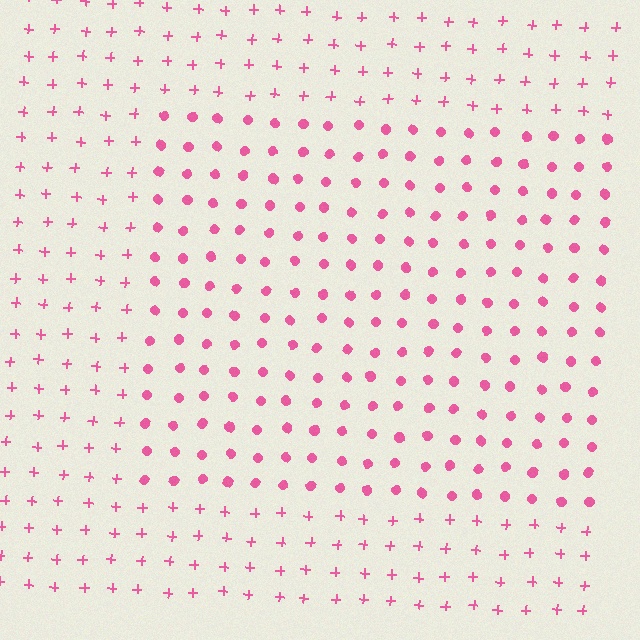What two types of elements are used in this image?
The image uses circles inside the rectangle region and plus signs outside it.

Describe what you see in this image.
The image is filled with small pink elements arranged in a uniform grid. A rectangle-shaped region contains circles, while the surrounding area contains plus signs. The boundary is defined purely by the change in element shape.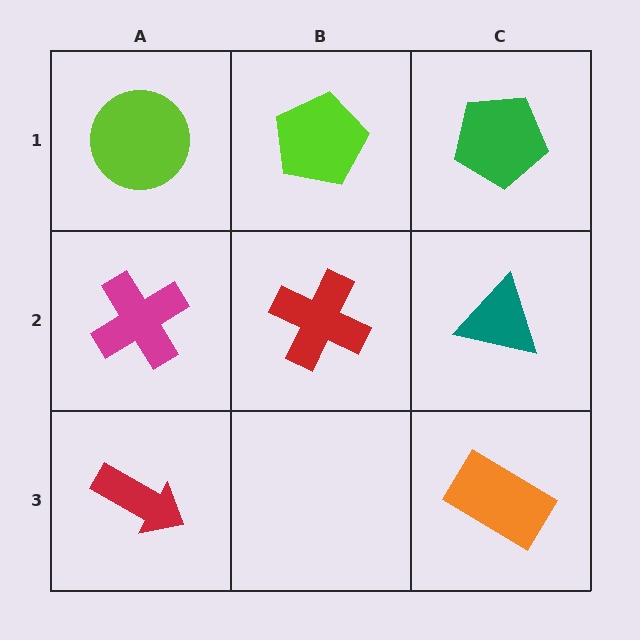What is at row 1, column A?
A lime circle.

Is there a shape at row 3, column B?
No, that cell is empty.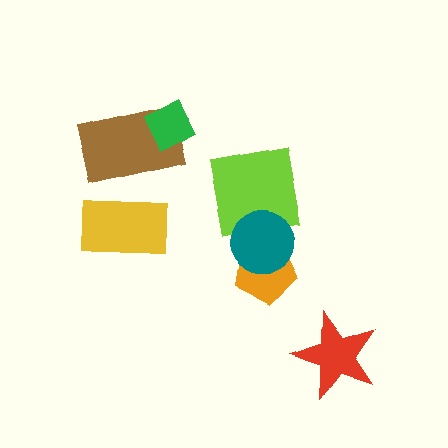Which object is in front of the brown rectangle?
The green diamond is in front of the brown rectangle.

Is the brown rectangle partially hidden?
Yes, it is partially covered by another shape.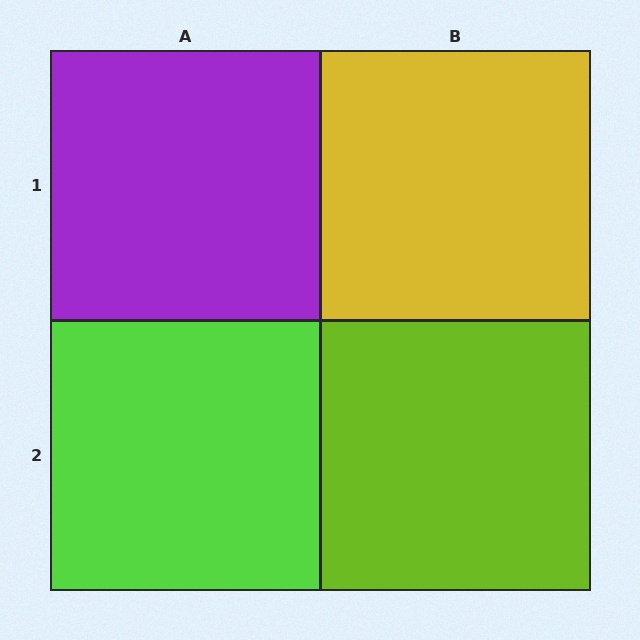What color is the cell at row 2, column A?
Lime.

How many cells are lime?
2 cells are lime.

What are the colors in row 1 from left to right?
Purple, yellow.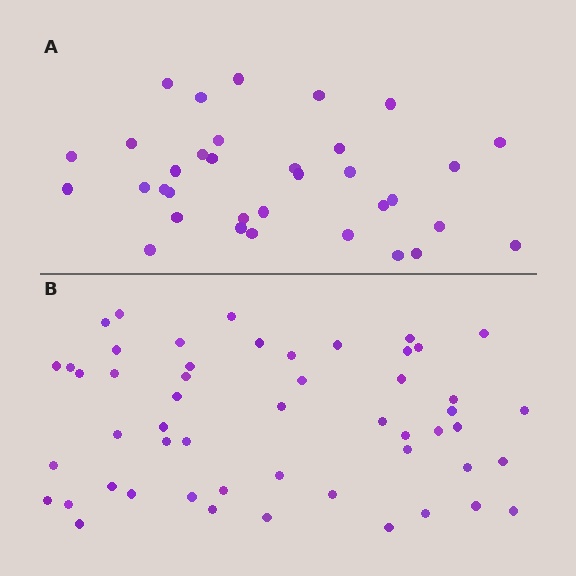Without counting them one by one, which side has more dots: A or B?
Region B (the bottom region) has more dots.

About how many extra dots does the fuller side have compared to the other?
Region B has approximately 20 more dots than region A.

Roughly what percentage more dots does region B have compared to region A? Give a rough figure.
About 55% more.